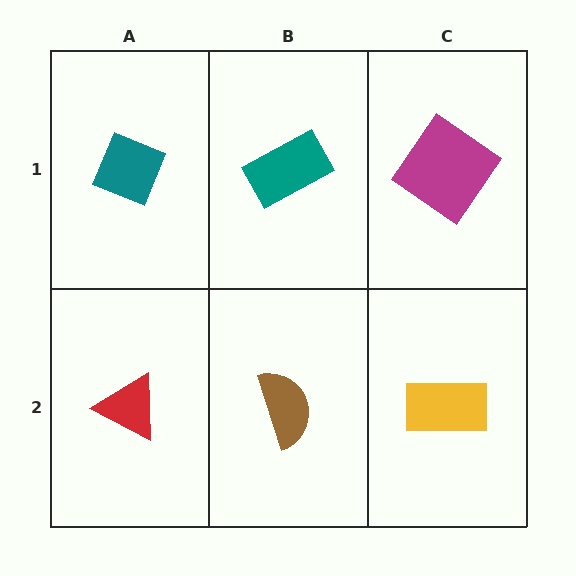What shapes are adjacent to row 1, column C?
A yellow rectangle (row 2, column C), a teal rectangle (row 1, column B).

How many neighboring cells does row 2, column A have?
2.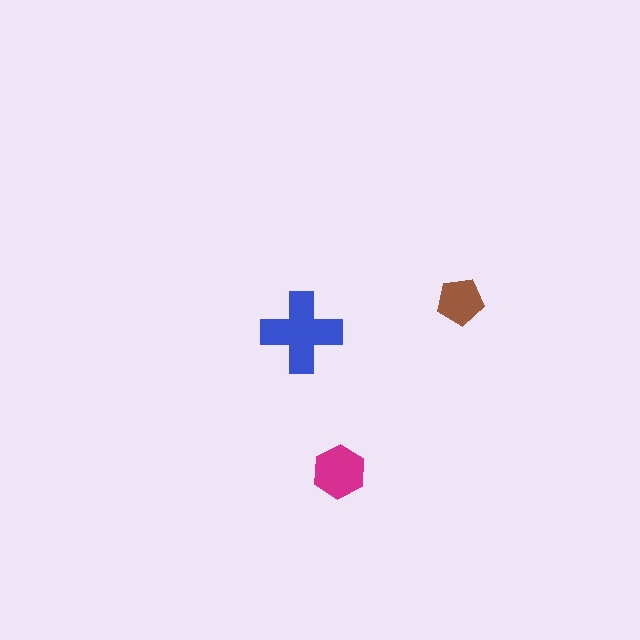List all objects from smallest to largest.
The brown pentagon, the magenta hexagon, the blue cross.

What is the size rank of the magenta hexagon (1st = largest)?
2nd.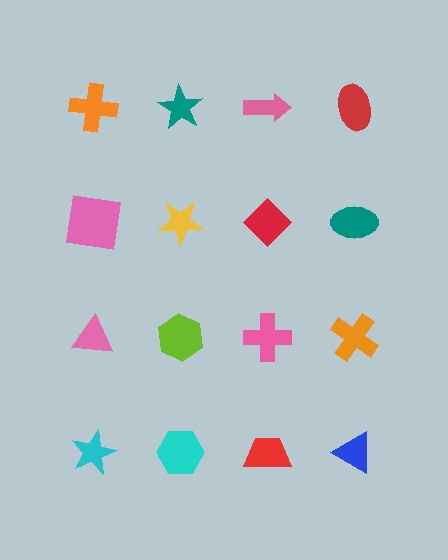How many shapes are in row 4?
4 shapes.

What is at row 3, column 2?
A lime hexagon.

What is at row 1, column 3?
A pink arrow.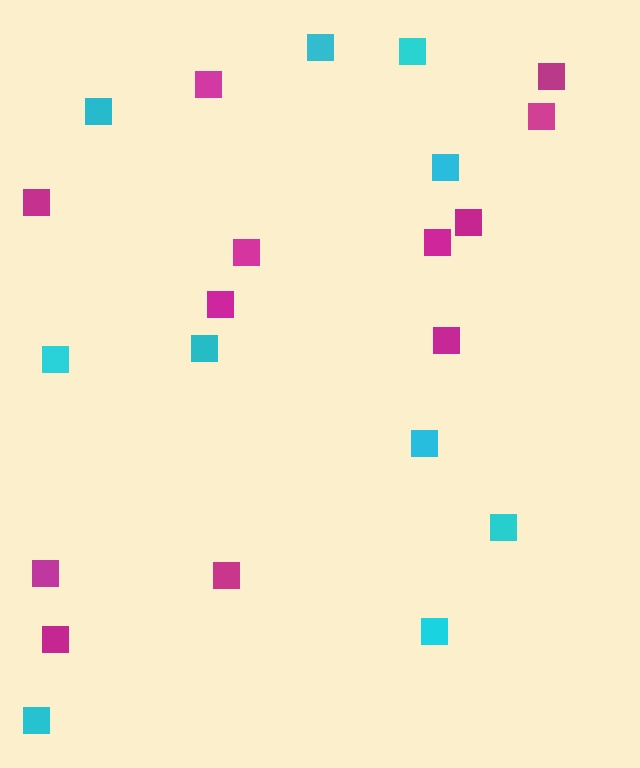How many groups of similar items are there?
There are 2 groups: one group of cyan squares (10) and one group of magenta squares (12).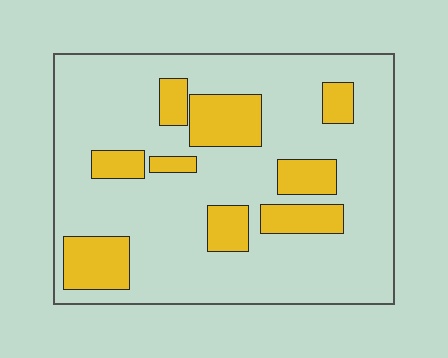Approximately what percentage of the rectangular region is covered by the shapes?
Approximately 20%.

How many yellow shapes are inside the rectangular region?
9.